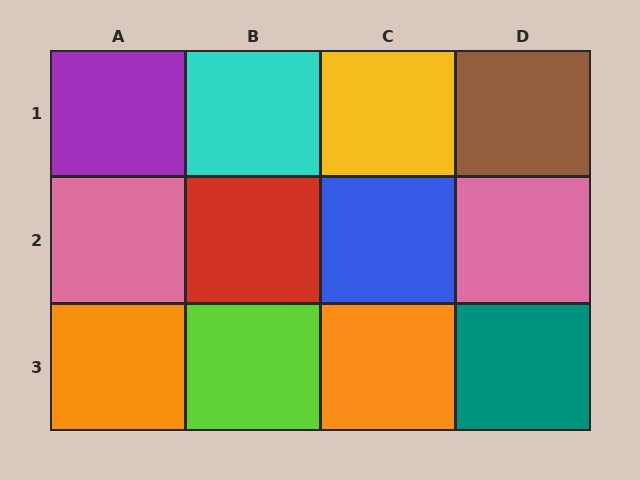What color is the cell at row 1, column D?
Brown.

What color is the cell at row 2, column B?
Red.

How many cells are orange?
2 cells are orange.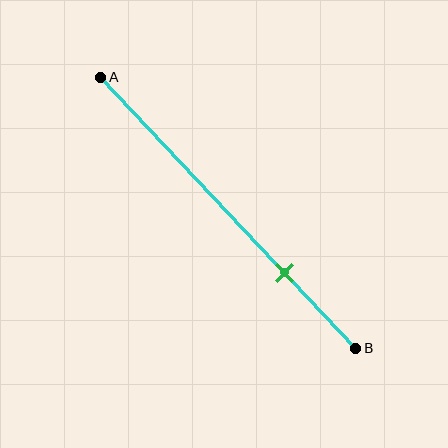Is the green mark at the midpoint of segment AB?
No, the mark is at about 70% from A, not at the 50% midpoint.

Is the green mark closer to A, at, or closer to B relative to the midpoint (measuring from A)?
The green mark is closer to point B than the midpoint of segment AB.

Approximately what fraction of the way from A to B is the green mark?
The green mark is approximately 70% of the way from A to B.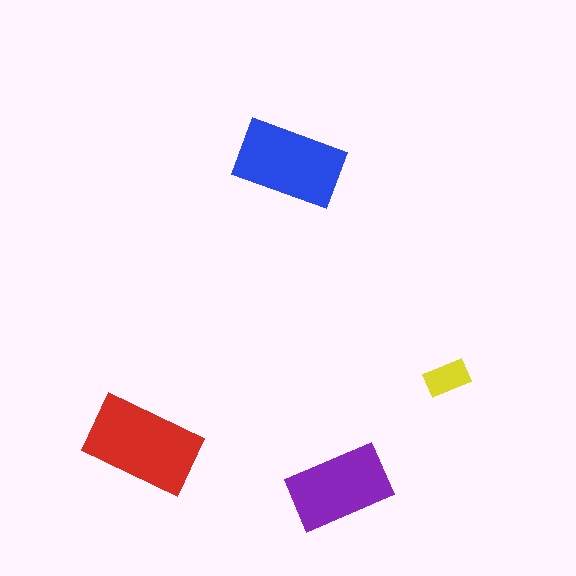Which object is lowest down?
The purple rectangle is bottommost.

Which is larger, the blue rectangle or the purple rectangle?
The blue one.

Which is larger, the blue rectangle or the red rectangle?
The red one.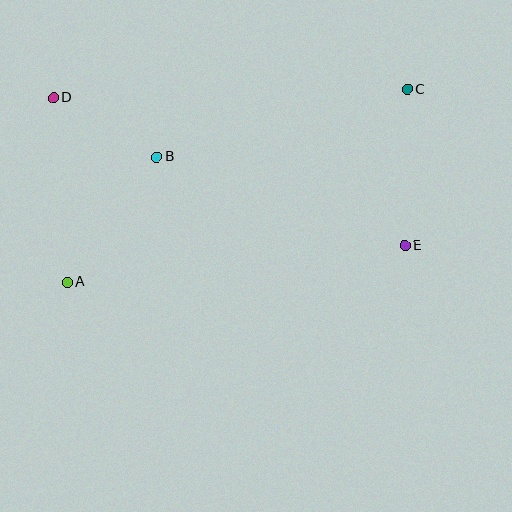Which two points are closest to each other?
Points B and D are closest to each other.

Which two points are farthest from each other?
Points A and C are farthest from each other.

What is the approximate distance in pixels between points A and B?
The distance between A and B is approximately 154 pixels.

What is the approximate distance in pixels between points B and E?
The distance between B and E is approximately 263 pixels.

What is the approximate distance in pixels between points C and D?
The distance between C and D is approximately 354 pixels.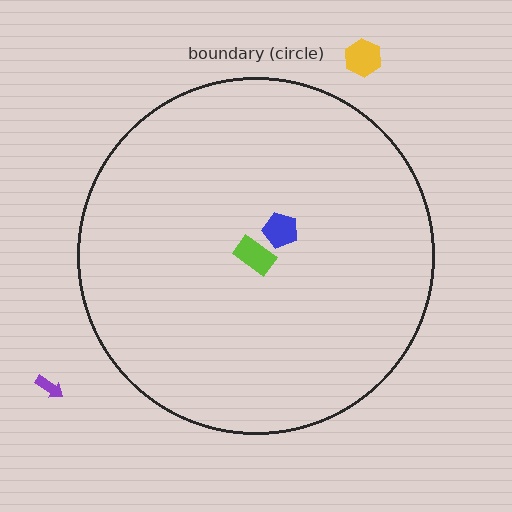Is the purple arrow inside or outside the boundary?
Outside.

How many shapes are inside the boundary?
2 inside, 2 outside.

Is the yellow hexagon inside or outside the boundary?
Outside.